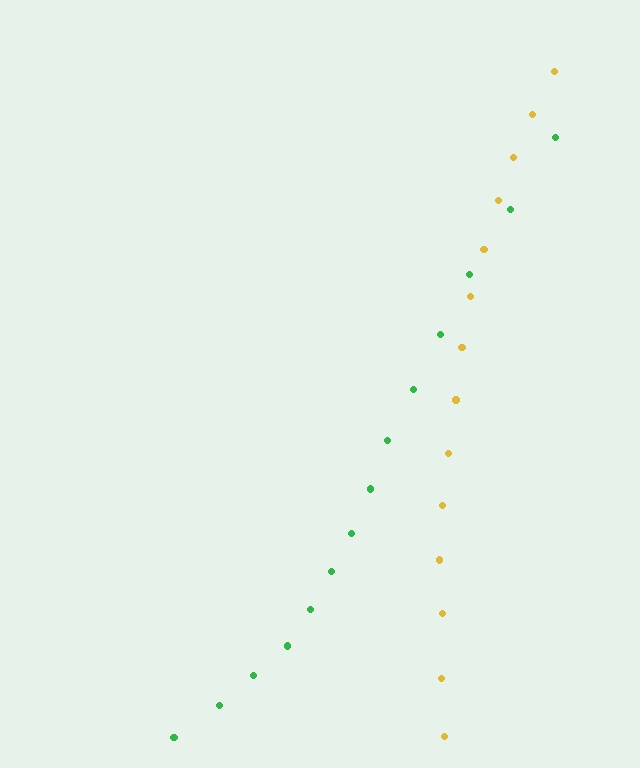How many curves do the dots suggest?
There are 2 distinct paths.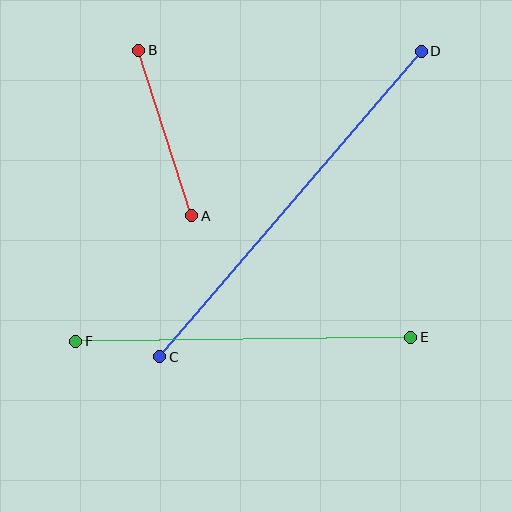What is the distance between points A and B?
The distance is approximately 174 pixels.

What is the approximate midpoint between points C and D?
The midpoint is at approximately (290, 204) pixels.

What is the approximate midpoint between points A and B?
The midpoint is at approximately (165, 133) pixels.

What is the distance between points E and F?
The distance is approximately 335 pixels.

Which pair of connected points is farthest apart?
Points C and D are farthest apart.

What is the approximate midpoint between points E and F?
The midpoint is at approximately (243, 339) pixels.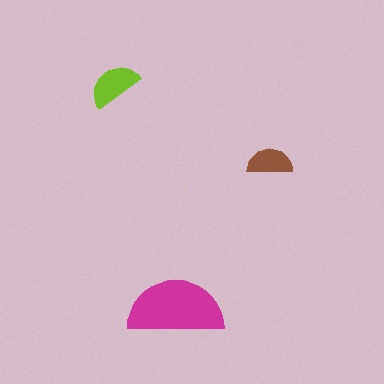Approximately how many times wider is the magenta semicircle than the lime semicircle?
About 2 times wider.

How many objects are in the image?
There are 3 objects in the image.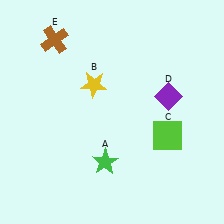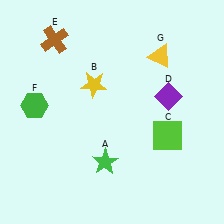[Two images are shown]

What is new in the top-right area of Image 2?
A yellow triangle (G) was added in the top-right area of Image 2.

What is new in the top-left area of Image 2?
A green hexagon (F) was added in the top-left area of Image 2.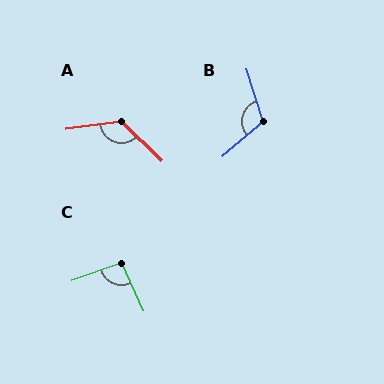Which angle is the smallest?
C, at approximately 96 degrees.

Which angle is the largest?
A, at approximately 128 degrees.